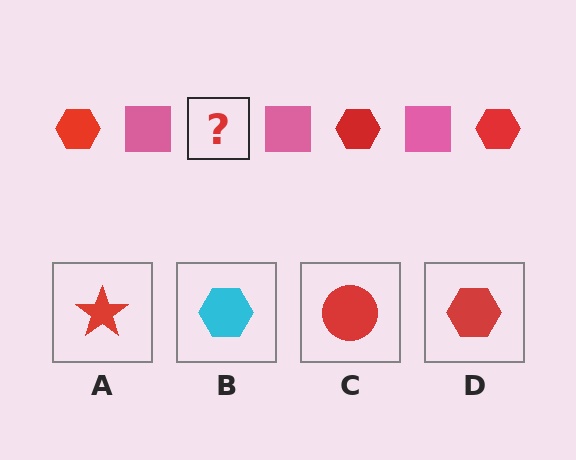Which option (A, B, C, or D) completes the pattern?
D.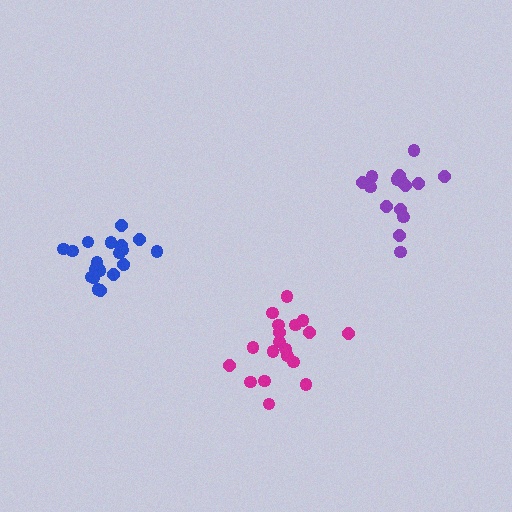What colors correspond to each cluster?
The clusters are colored: magenta, blue, purple.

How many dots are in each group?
Group 1: 19 dots, Group 2: 21 dots, Group 3: 15 dots (55 total).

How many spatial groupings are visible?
There are 3 spatial groupings.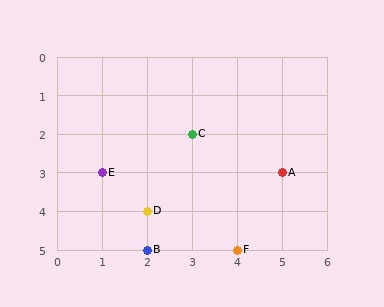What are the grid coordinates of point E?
Point E is at grid coordinates (1, 3).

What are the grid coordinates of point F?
Point F is at grid coordinates (4, 5).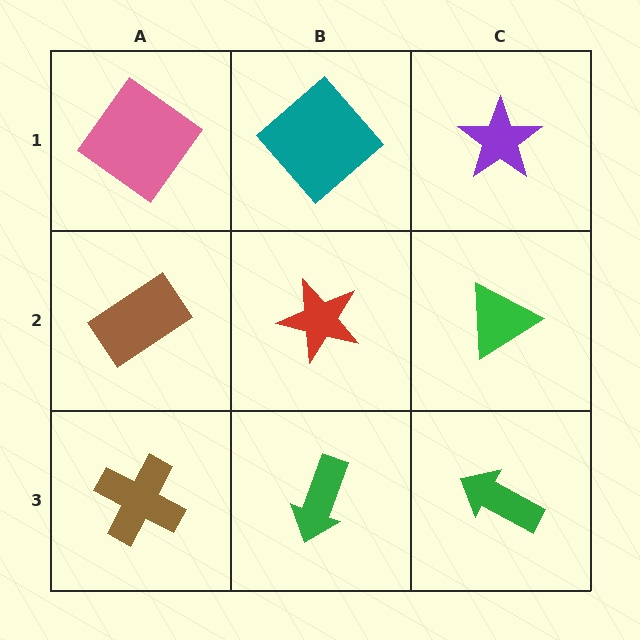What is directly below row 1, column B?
A red star.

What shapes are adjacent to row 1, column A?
A brown rectangle (row 2, column A), a teal diamond (row 1, column B).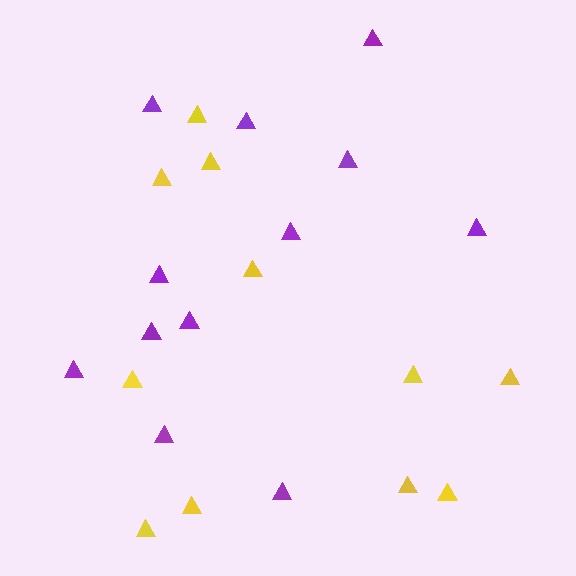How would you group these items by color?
There are 2 groups: one group of yellow triangles (11) and one group of purple triangles (12).